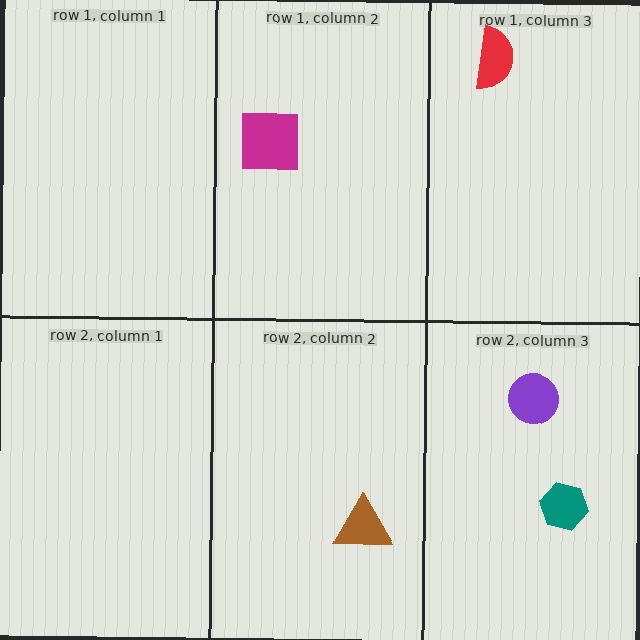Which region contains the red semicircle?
The row 1, column 3 region.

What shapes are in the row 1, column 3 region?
The red semicircle.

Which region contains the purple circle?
The row 2, column 3 region.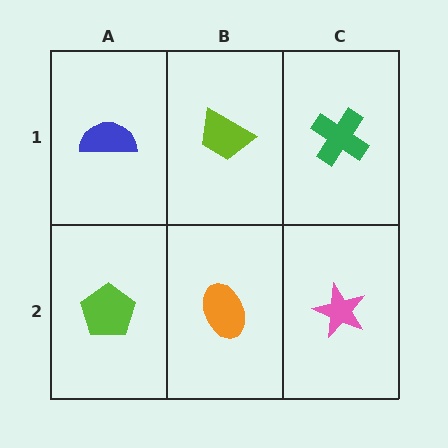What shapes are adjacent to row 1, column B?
An orange ellipse (row 2, column B), a blue semicircle (row 1, column A), a green cross (row 1, column C).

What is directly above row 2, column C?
A green cross.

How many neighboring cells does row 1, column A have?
2.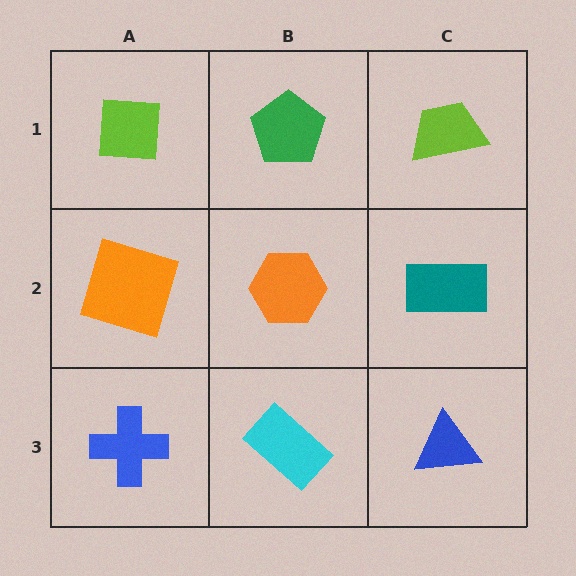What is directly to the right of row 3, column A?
A cyan rectangle.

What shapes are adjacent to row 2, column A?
A lime square (row 1, column A), a blue cross (row 3, column A), an orange hexagon (row 2, column B).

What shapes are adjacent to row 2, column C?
A lime trapezoid (row 1, column C), a blue triangle (row 3, column C), an orange hexagon (row 2, column B).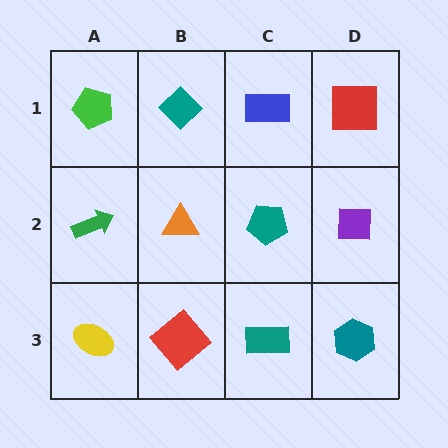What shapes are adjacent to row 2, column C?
A blue rectangle (row 1, column C), a teal rectangle (row 3, column C), an orange triangle (row 2, column B), a purple square (row 2, column D).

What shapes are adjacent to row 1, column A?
A green arrow (row 2, column A), a teal diamond (row 1, column B).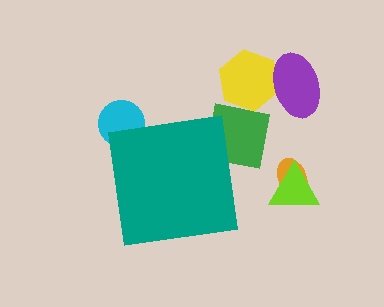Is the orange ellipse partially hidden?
No, the orange ellipse is fully visible.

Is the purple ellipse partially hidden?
No, the purple ellipse is fully visible.